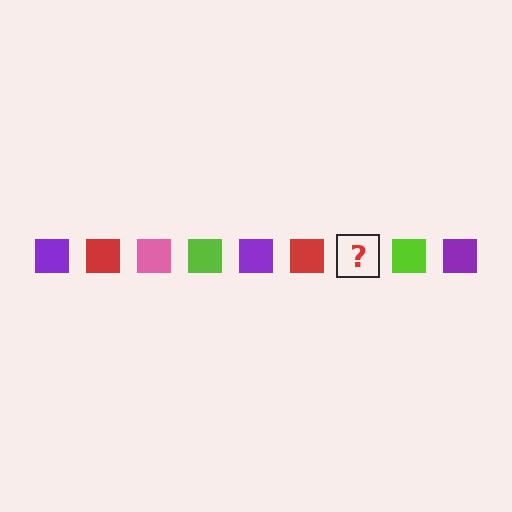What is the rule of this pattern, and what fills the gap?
The rule is that the pattern cycles through purple, red, pink, lime squares. The gap should be filled with a pink square.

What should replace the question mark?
The question mark should be replaced with a pink square.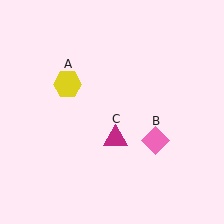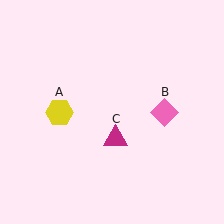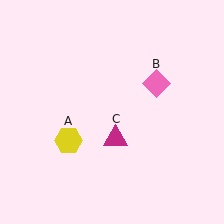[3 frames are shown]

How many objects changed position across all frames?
2 objects changed position: yellow hexagon (object A), pink diamond (object B).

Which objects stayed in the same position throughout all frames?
Magenta triangle (object C) remained stationary.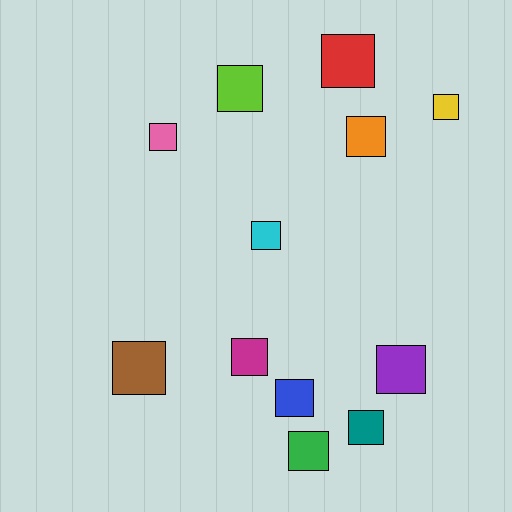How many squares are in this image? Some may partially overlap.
There are 12 squares.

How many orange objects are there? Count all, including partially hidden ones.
There is 1 orange object.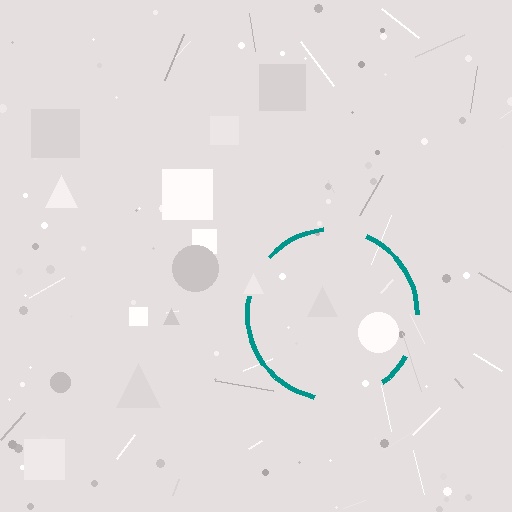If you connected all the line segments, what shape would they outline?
They would outline a circle.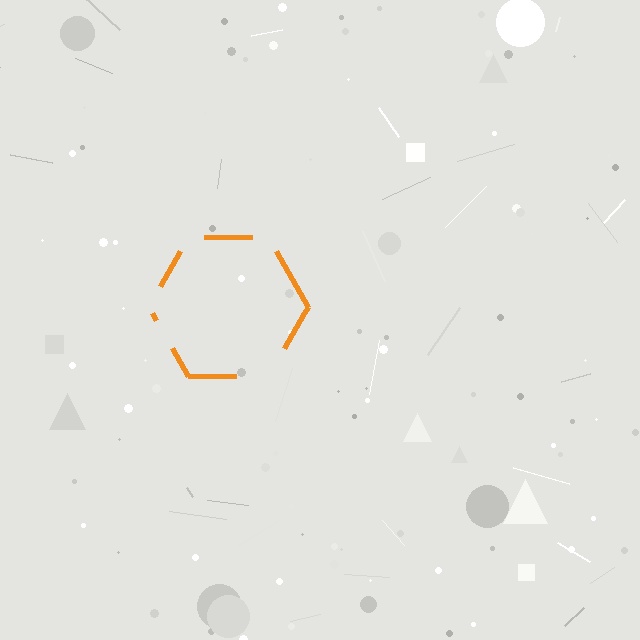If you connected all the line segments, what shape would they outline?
They would outline a hexagon.